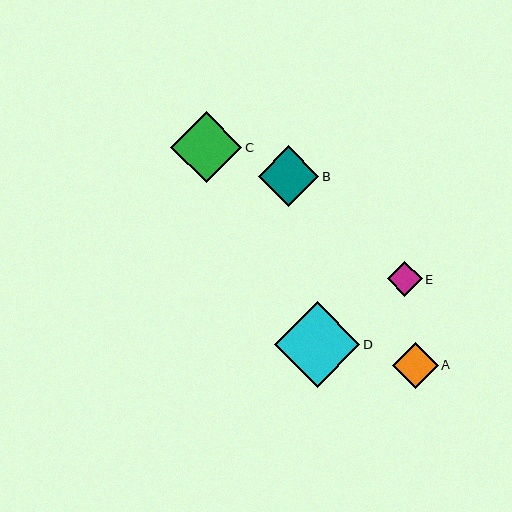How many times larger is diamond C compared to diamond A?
Diamond C is approximately 1.6 times the size of diamond A.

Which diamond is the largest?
Diamond D is the largest with a size of approximately 85 pixels.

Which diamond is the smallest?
Diamond E is the smallest with a size of approximately 35 pixels.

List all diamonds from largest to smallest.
From largest to smallest: D, C, B, A, E.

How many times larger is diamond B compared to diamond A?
Diamond B is approximately 1.3 times the size of diamond A.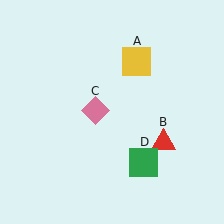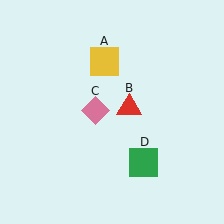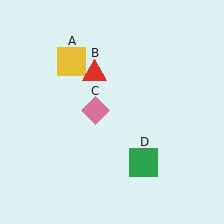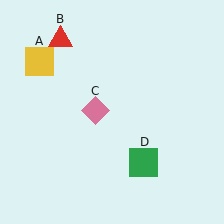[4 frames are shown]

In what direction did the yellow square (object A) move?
The yellow square (object A) moved left.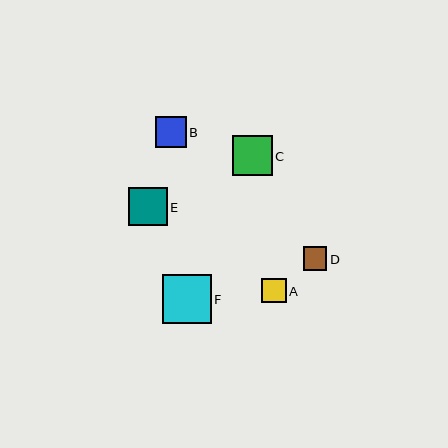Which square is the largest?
Square F is the largest with a size of approximately 49 pixels.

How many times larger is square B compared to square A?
Square B is approximately 1.3 times the size of square A.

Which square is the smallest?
Square D is the smallest with a size of approximately 24 pixels.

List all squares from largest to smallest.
From largest to smallest: F, C, E, B, A, D.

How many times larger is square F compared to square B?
Square F is approximately 1.6 times the size of square B.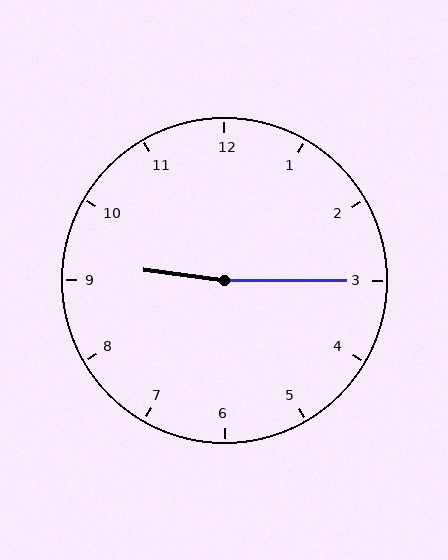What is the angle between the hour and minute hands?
Approximately 172 degrees.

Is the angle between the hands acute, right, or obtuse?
It is obtuse.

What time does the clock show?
9:15.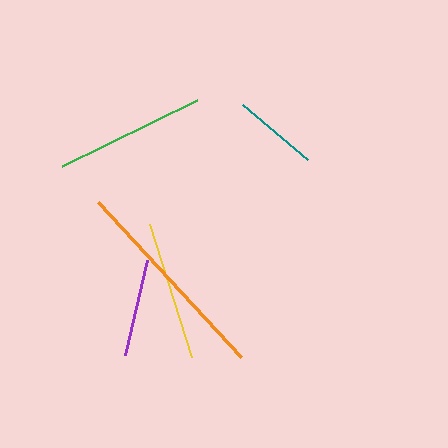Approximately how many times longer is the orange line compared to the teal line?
The orange line is approximately 2.5 times the length of the teal line.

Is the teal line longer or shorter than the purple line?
The purple line is longer than the teal line.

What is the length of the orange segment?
The orange segment is approximately 211 pixels long.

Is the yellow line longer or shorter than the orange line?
The orange line is longer than the yellow line.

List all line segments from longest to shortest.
From longest to shortest: orange, green, yellow, purple, teal.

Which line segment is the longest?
The orange line is the longest at approximately 211 pixels.